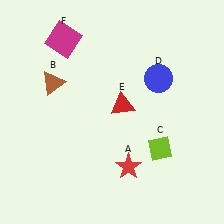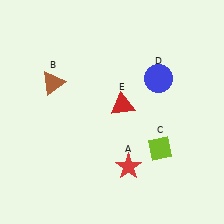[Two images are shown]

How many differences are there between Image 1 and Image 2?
There is 1 difference between the two images.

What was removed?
The magenta square (F) was removed in Image 2.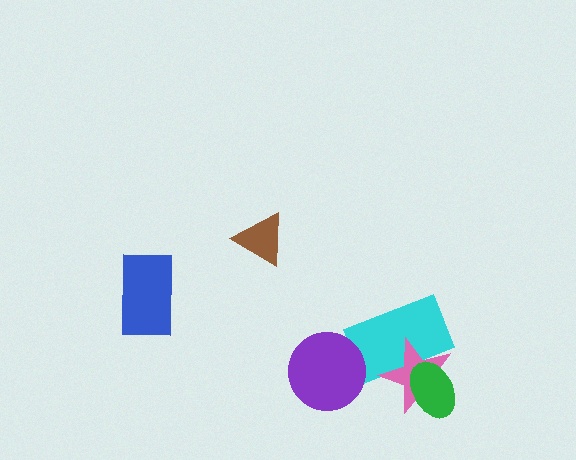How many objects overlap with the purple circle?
0 objects overlap with the purple circle.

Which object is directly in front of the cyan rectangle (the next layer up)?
The pink star is directly in front of the cyan rectangle.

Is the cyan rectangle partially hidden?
Yes, it is partially covered by another shape.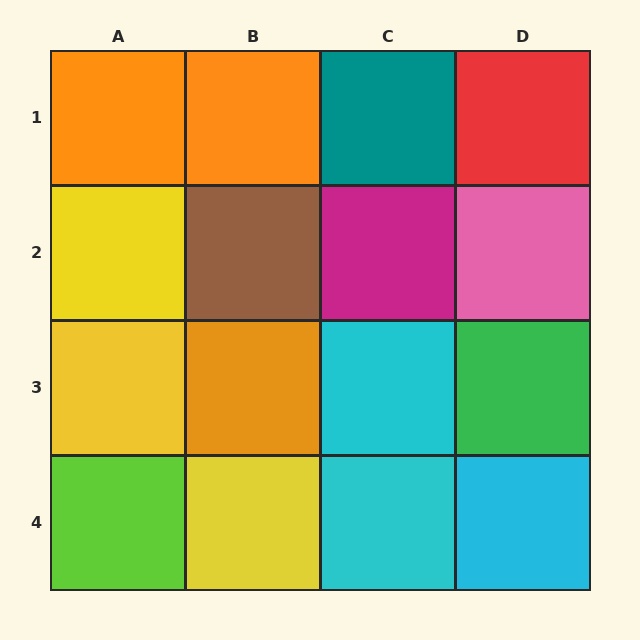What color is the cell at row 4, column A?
Lime.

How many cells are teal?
1 cell is teal.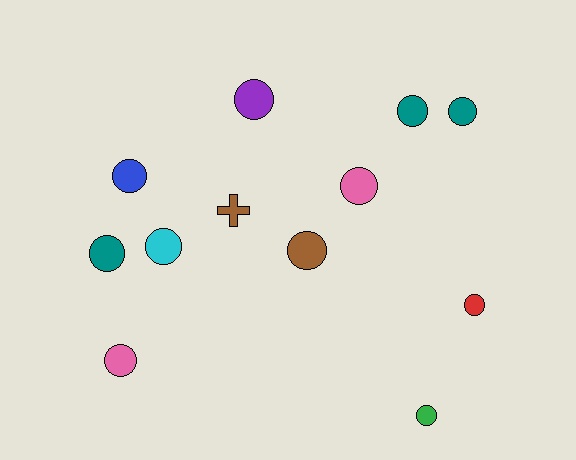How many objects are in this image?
There are 12 objects.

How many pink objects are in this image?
There are 2 pink objects.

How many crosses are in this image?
There is 1 cross.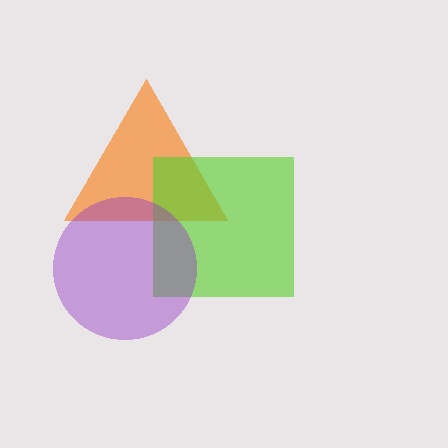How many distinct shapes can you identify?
There are 3 distinct shapes: an orange triangle, a lime square, a purple circle.